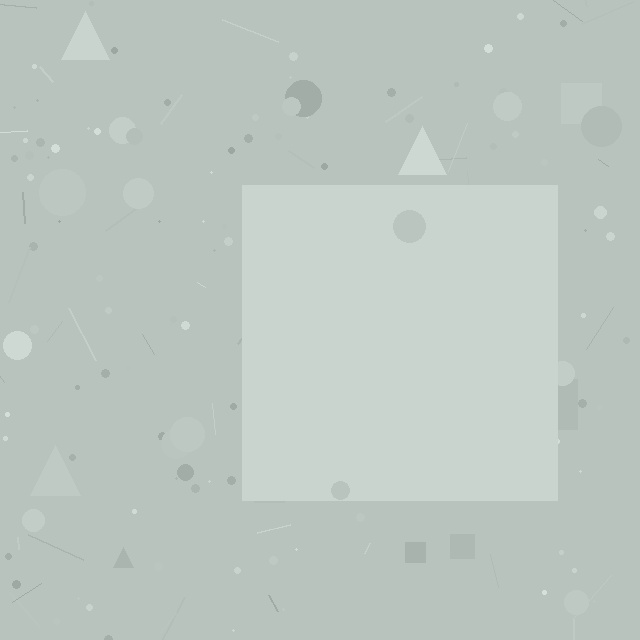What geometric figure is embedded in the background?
A square is embedded in the background.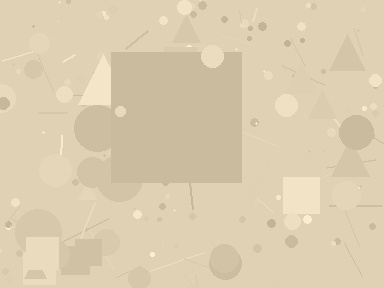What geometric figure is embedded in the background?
A square is embedded in the background.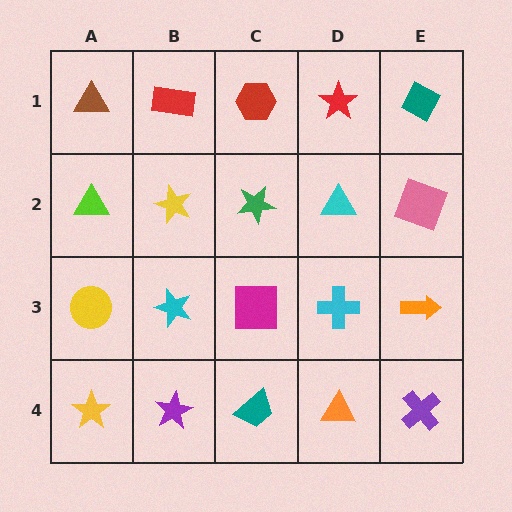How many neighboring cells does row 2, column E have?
3.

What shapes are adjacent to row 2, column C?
A red hexagon (row 1, column C), a magenta square (row 3, column C), a yellow star (row 2, column B), a cyan triangle (row 2, column D).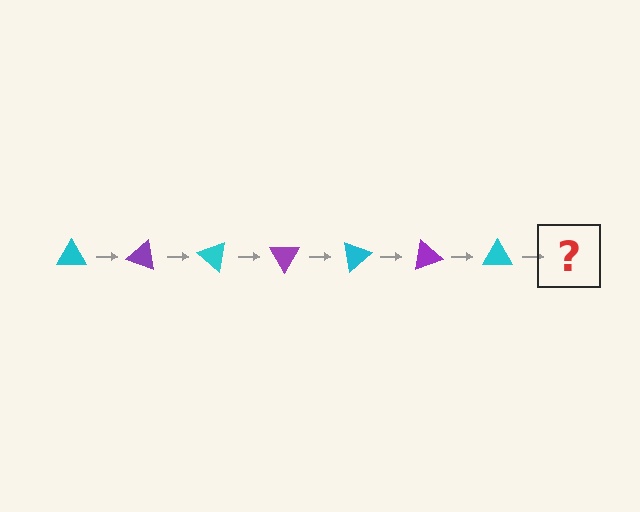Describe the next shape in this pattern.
It should be a purple triangle, rotated 140 degrees from the start.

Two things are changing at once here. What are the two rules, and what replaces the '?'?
The two rules are that it rotates 20 degrees each step and the color cycles through cyan and purple. The '?' should be a purple triangle, rotated 140 degrees from the start.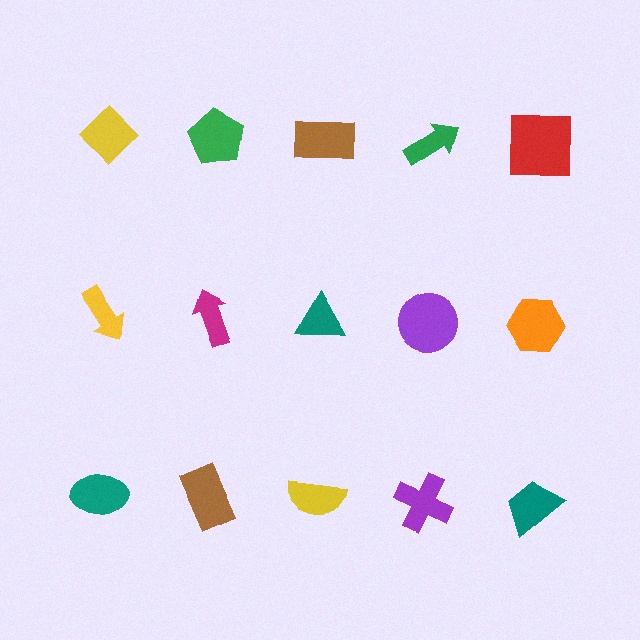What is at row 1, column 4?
A green arrow.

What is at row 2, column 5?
An orange hexagon.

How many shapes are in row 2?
5 shapes.